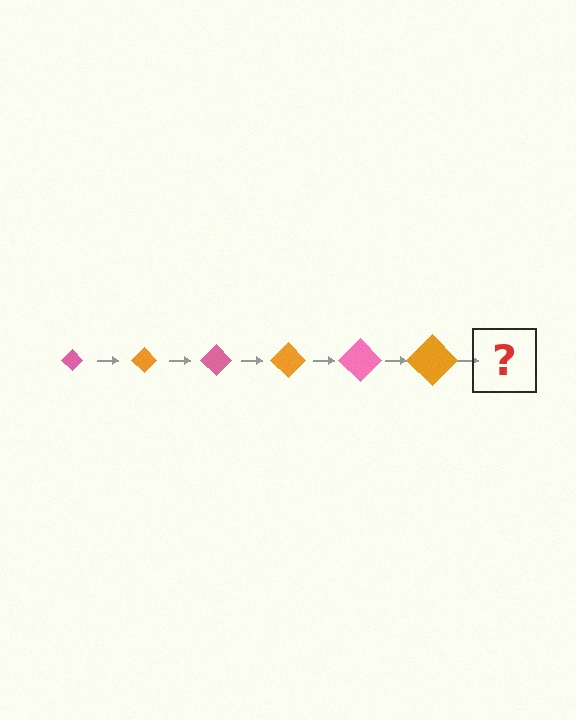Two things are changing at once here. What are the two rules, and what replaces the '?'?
The two rules are that the diamond grows larger each step and the color cycles through pink and orange. The '?' should be a pink diamond, larger than the previous one.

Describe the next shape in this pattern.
It should be a pink diamond, larger than the previous one.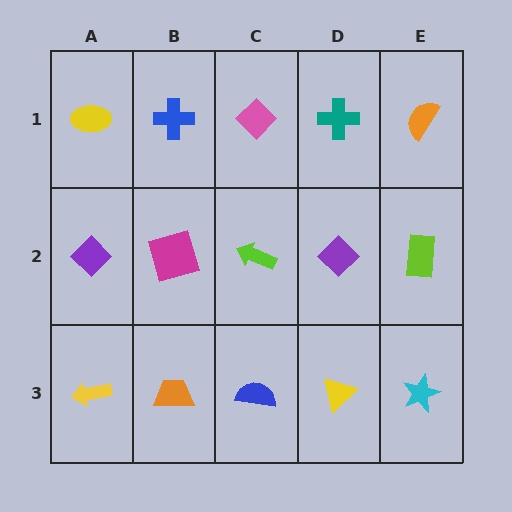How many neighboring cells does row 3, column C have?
3.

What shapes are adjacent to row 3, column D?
A purple diamond (row 2, column D), a blue semicircle (row 3, column C), a cyan star (row 3, column E).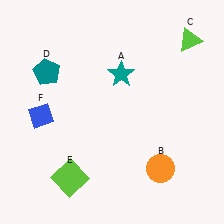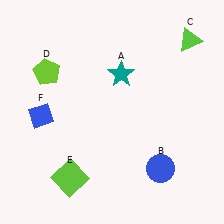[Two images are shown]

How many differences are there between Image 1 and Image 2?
There are 2 differences between the two images.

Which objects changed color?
B changed from orange to blue. D changed from teal to lime.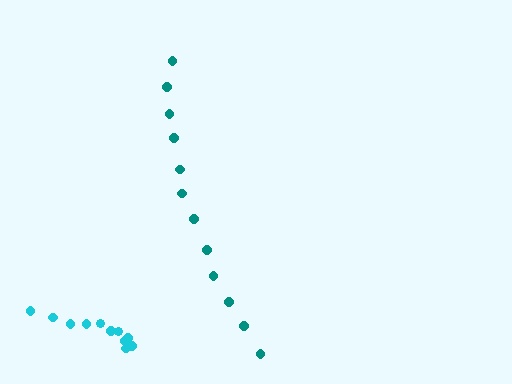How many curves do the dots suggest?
There are 2 distinct paths.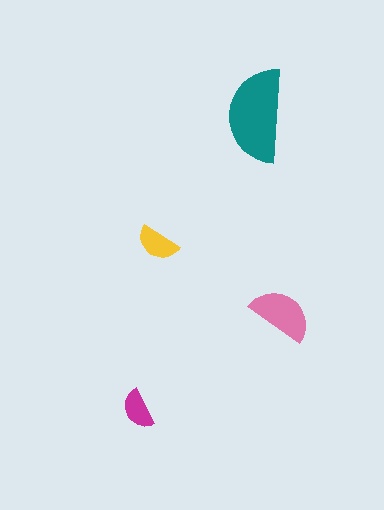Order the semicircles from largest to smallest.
the teal one, the pink one, the yellow one, the magenta one.